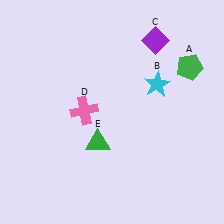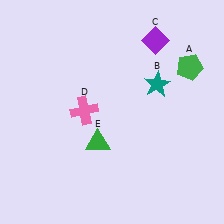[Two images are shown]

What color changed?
The star (B) changed from cyan in Image 1 to teal in Image 2.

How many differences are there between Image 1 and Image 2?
There is 1 difference between the two images.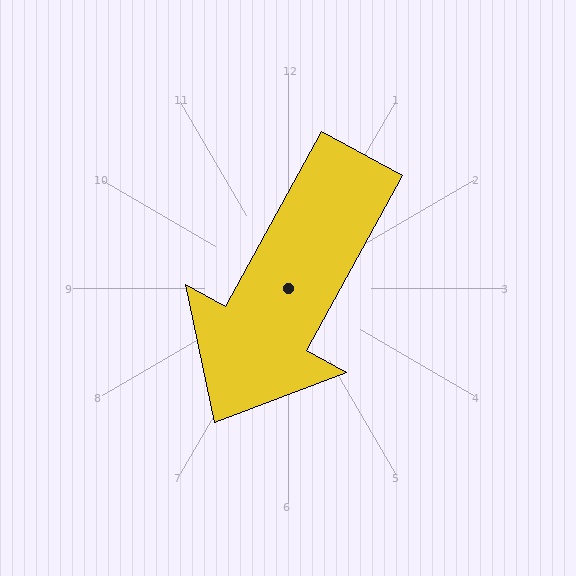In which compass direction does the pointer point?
Southwest.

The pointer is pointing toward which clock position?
Roughly 7 o'clock.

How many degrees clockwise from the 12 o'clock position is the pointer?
Approximately 209 degrees.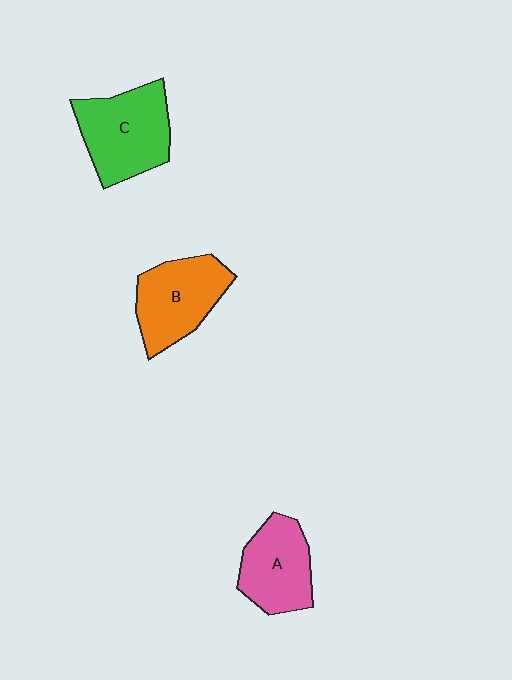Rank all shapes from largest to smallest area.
From largest to smallest: C (green), B (orange), A (pink).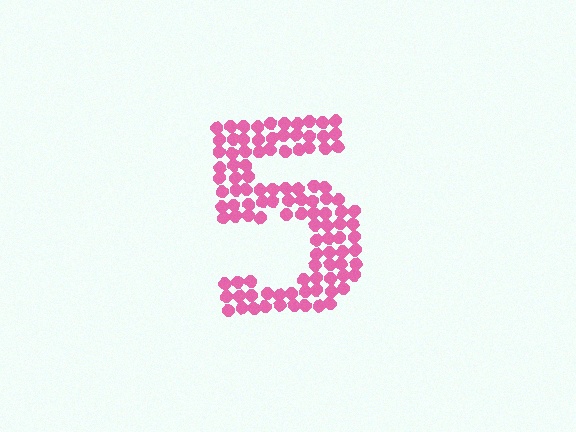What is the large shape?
The large shape is the digit 5.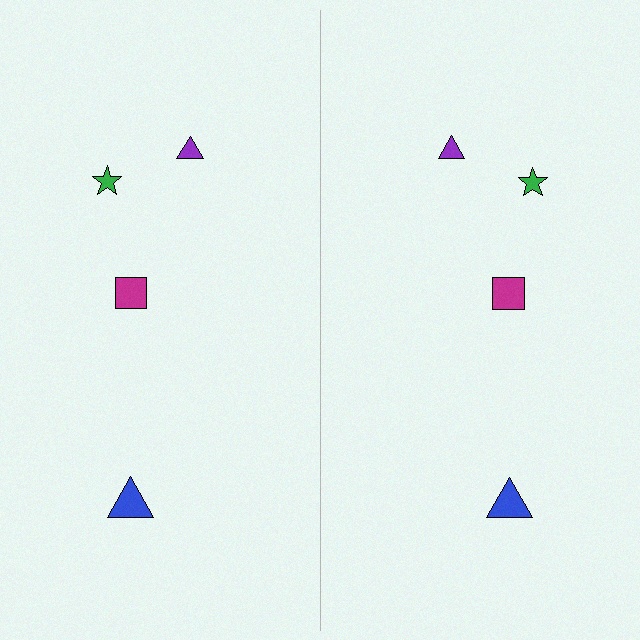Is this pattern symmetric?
Yes, this pattern has bilateral (reflection) symmetry.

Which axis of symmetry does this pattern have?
The pattern has a vertical axis of symmetry running through the center of the image.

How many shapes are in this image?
There are 8 shapes in this image.